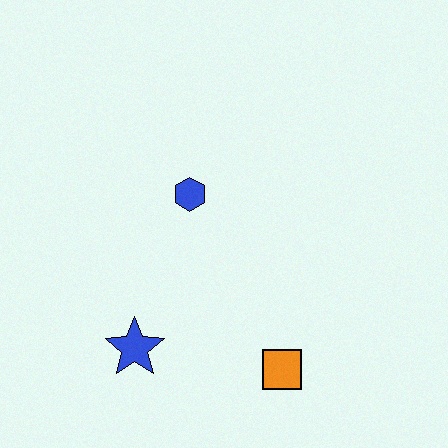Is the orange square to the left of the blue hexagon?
No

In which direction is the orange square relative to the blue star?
The orange square is to the right of the blue star.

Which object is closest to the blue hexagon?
The blue star is closest to the blue hexagon.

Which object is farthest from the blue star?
The blue hexagon is farthest from the blue star.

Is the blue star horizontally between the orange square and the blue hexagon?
No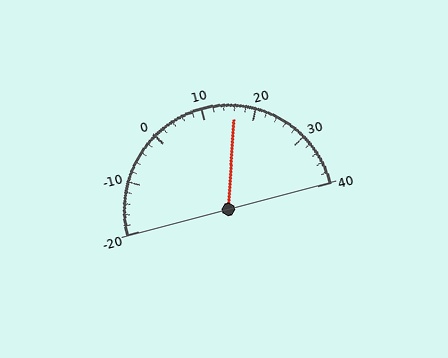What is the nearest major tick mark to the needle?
The nearest major tick mark is 20.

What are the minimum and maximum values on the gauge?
The gauge ranges from -20 to 40.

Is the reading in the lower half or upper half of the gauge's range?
The reading is in the upper half of the range (-20 to 40).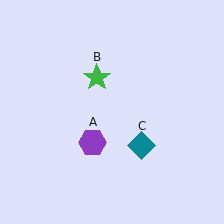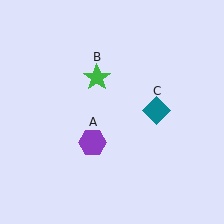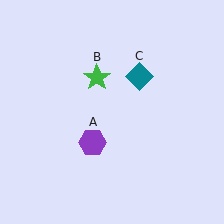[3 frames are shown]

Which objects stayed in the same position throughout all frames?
Purple hexagon (object A) and green star (object B) remained stationary.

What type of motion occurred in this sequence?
The teal diamond (object C) rotated counterclockwise around the center of the scene.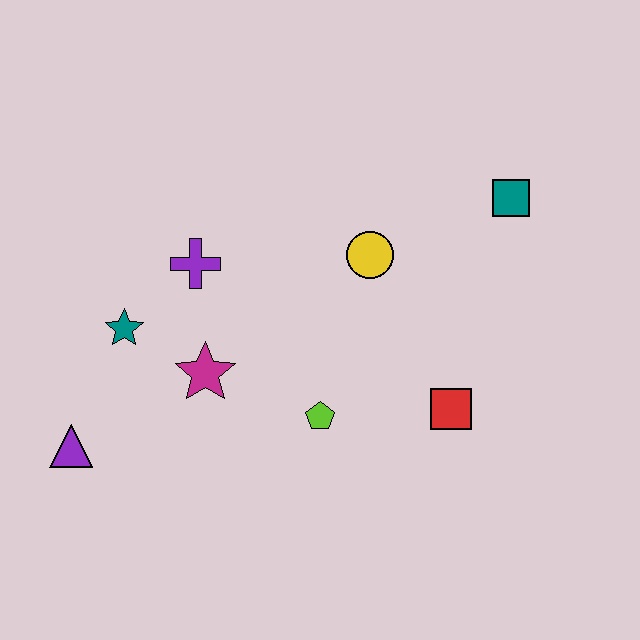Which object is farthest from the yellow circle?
The purple triangle is farthest from the yellow circle.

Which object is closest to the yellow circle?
The teal square is closest to the yellow circle.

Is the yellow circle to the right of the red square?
No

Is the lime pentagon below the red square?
Yes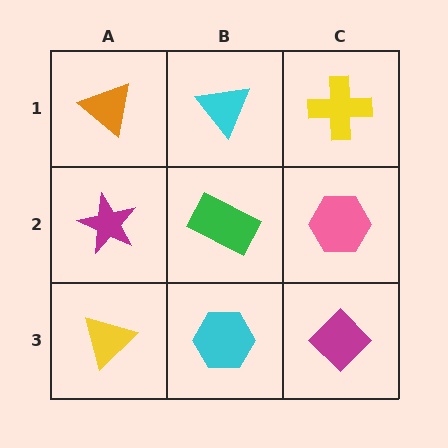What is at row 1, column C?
A yellow cross.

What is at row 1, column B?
A cyan triangle.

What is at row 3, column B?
A cyan hexagon.